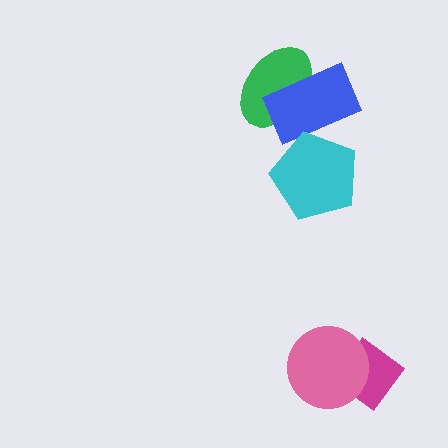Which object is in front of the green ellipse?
The blue rectangle is in front of the green ellipse.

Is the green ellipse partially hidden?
Yes, it is partially covered by another shape.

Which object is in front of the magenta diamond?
The pink circle is in front of the magenta diamond.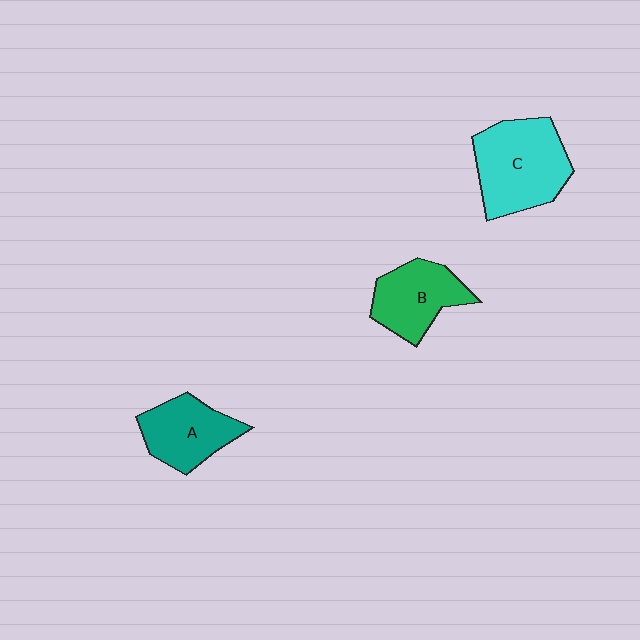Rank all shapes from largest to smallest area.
From largest to smallest: C (cyan), B (green), A (teal).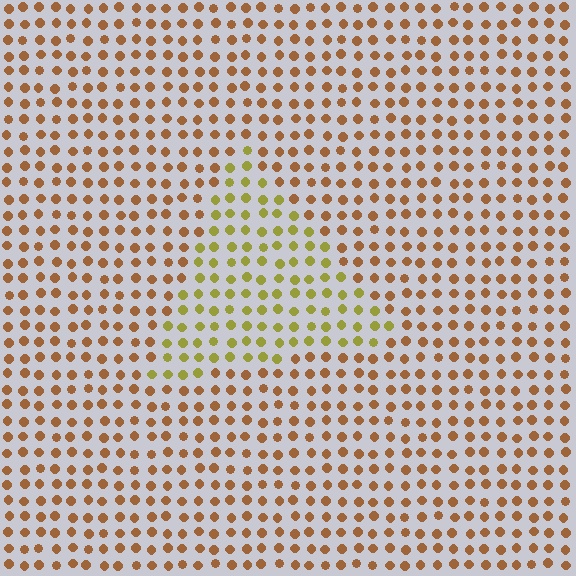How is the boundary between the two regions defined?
The boundary is defined purely by a slight shift in hue (about 40 degrees). Spacing, size, and orientation are identical on both sides.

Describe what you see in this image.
The image is filled with small brown elements in a uniform arrangement. A triangle-shaped region is visible where the elements are tinted to a slightly different hue, forming a subtle color boundary.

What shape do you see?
I see a triangle.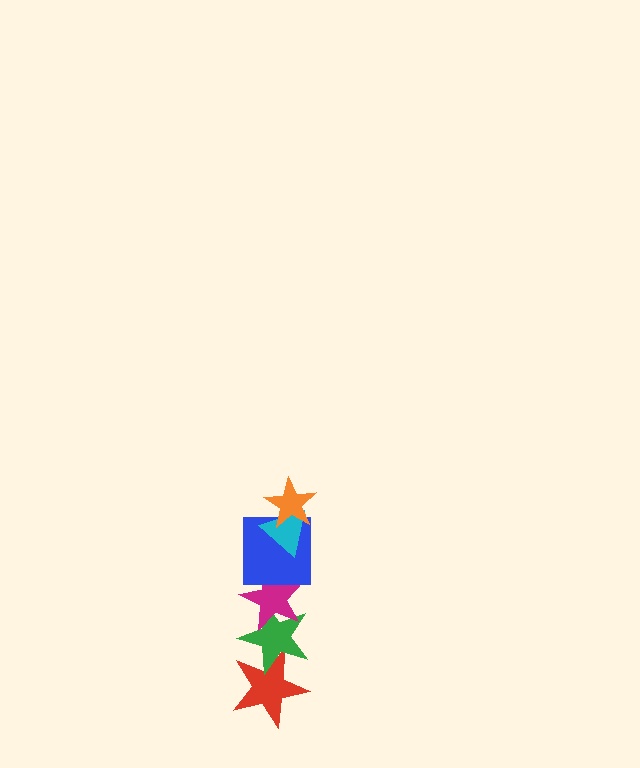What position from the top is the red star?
The red star is 6th from the top.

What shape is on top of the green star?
The magenta star is on top of the green star.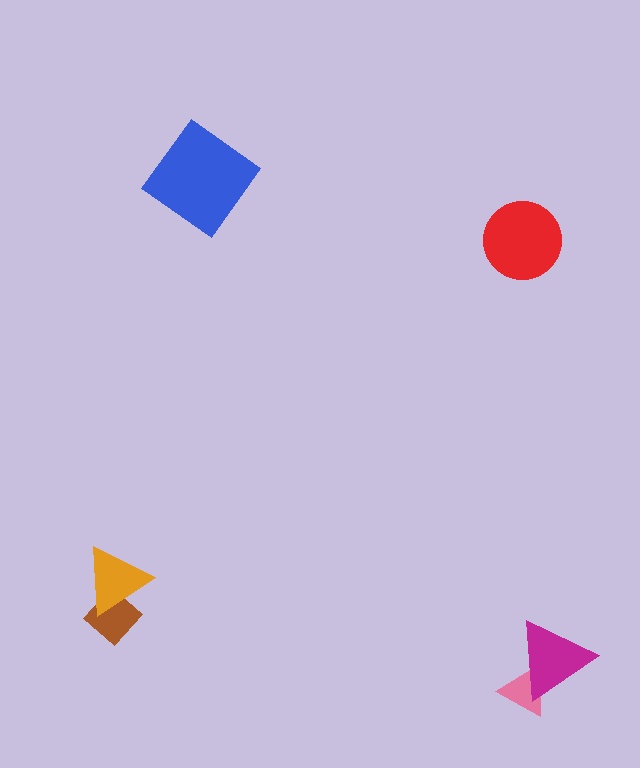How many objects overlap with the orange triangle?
1 object overlaps with the orange triangle.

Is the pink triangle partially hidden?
Yes, it is partially covered by another shape.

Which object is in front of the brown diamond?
The orange triangle is in front of the brown diamond.